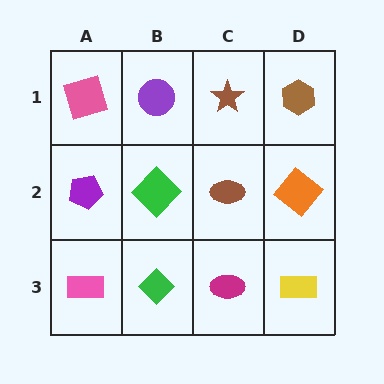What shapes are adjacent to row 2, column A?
A pink square (row 1, column A), a pink rectangle (row 3, column A), a green diamond (row 2, column B).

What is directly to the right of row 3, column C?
A yellow rectangle.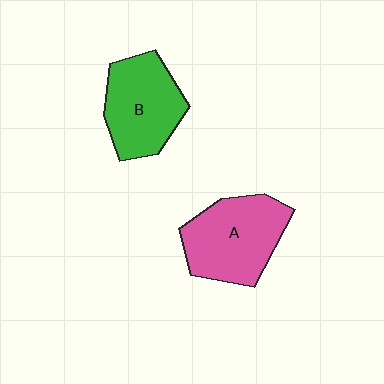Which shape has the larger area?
Shape A (pink).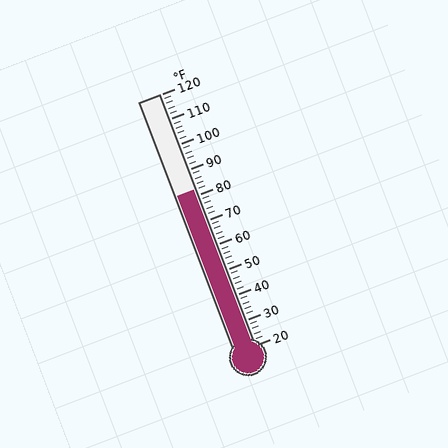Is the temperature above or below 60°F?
The temperature is above 60°F.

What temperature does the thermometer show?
The thermometer shows approximately 82°F.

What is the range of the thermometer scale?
The thermometer scale ranges from 20°F to 120°F.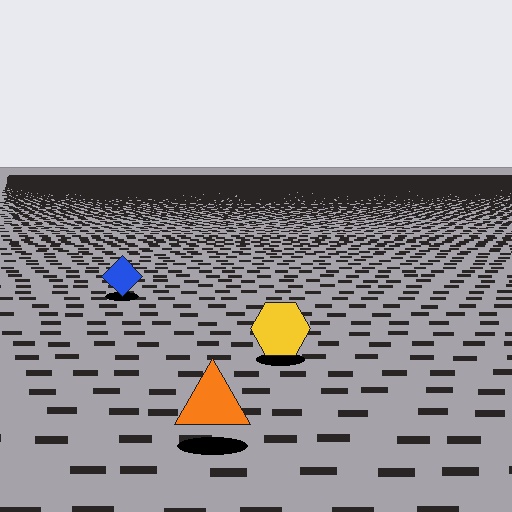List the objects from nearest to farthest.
From nearest to farthest: the orange triangle, the yellow hexagon, the blue diamond.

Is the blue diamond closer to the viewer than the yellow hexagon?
No. The yellow hexagon is closer — you can tell from the texture gradient: the ground texture is coarser near it.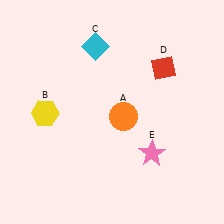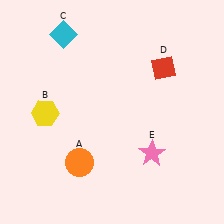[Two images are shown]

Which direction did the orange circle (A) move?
The orange circle (A) moved down.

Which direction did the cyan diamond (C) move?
The cyan diamond (C) moved left.